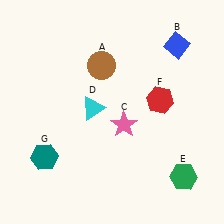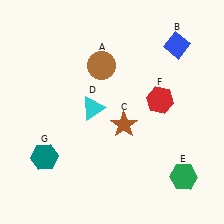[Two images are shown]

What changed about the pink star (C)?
In Image 1, C is pink. In Image 2, it changed to brown.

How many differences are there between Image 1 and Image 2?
There is 1 difference between the two images.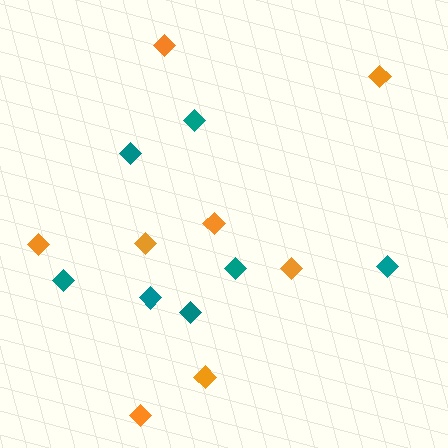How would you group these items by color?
There are 2 groups: one group of orange diamonds (8) and one group of teal diamonds (7).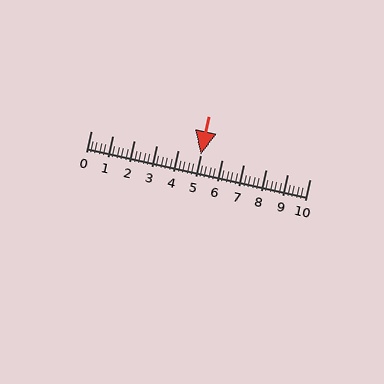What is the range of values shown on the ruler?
The ruler shows values from 0 to 10.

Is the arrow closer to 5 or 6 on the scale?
The arrow is closer to 5.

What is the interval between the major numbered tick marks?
The major tick marks are spaced 1 units apart.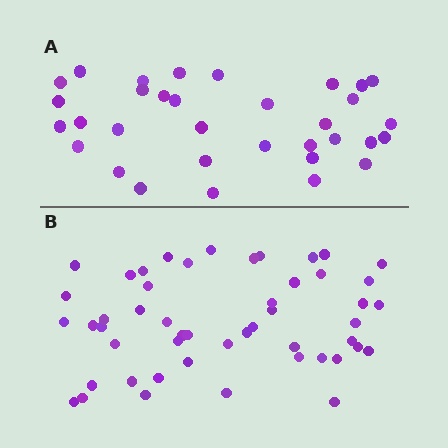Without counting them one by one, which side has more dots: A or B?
Region B (the bottom region) has more dots.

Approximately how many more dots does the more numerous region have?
Region B has approximately 15 more dots than region A.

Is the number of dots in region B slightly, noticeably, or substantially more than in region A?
Region B has substantially more. The ratio is roughly 1.5 to 1.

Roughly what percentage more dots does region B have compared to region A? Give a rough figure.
About 50% more.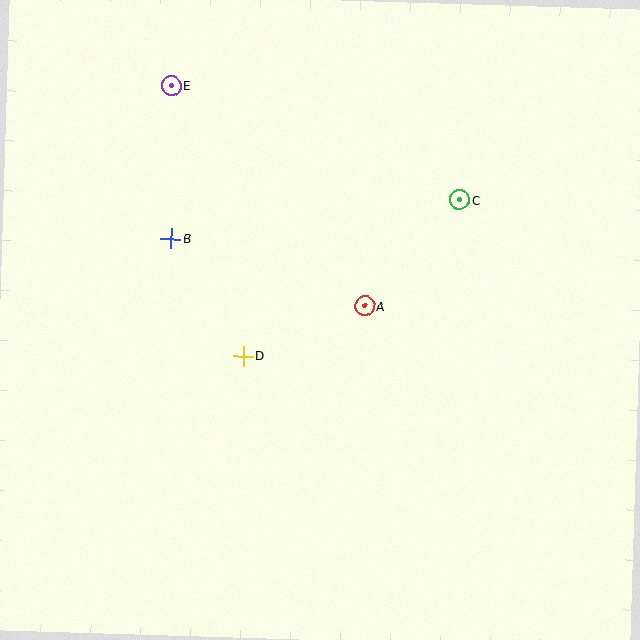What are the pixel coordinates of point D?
Point D is at (243, 356).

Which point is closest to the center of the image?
Point A at (365, 306) is closest to the center.